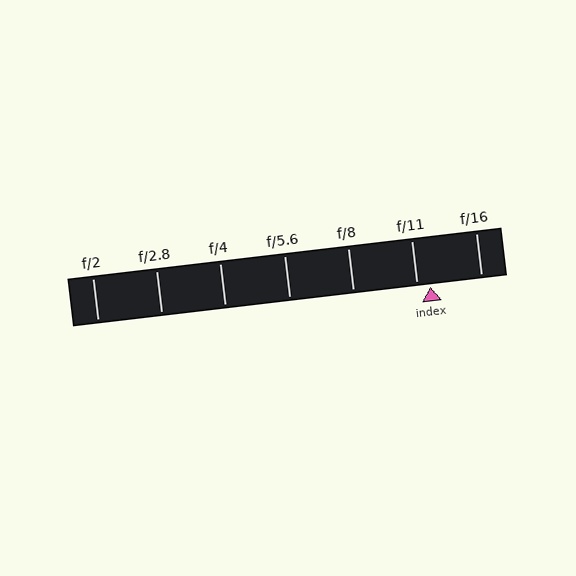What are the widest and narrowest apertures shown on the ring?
The widest aperture shown is f/2 and the narrowest is f/16.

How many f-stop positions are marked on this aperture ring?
There are 7 f-stop positions marked.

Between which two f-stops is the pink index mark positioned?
The index mark is between f/11 and f/16.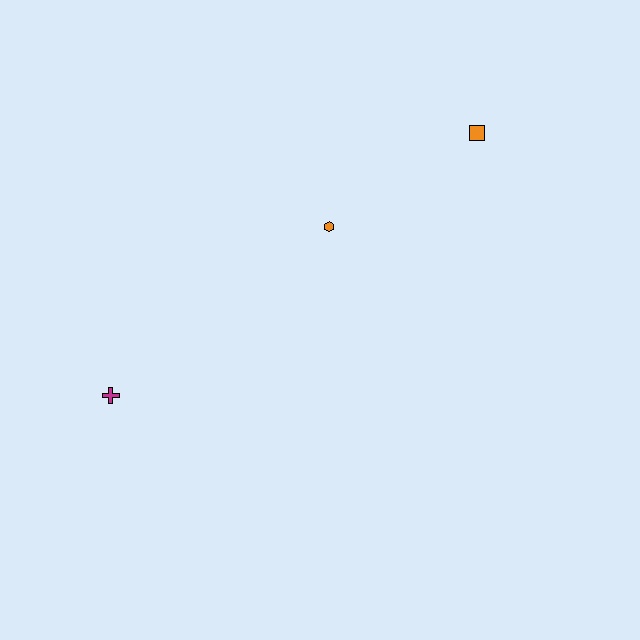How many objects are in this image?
There are 3 objects.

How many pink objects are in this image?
There are no pink objects.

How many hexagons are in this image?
There is 1 hexagon.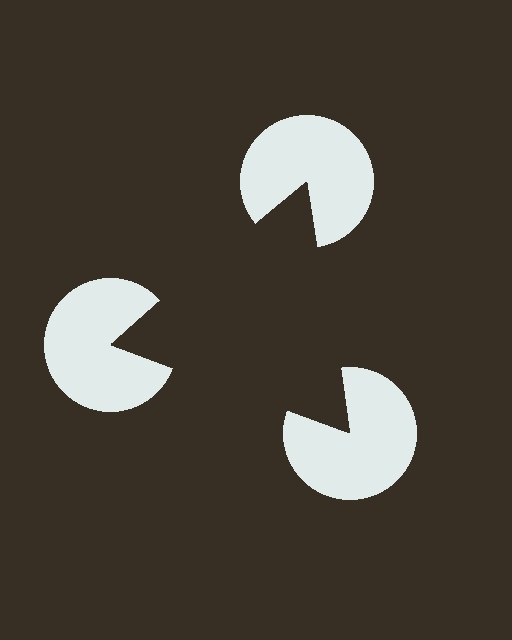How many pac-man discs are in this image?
There are 3 — one at each vertex of the illusory triangle.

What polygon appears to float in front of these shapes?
An illusory triangle — its edges are inferred from the aligned wedge cuts in the pac-man discs, not physically drawn.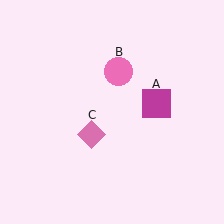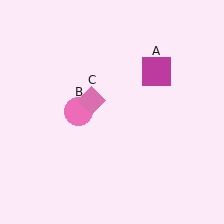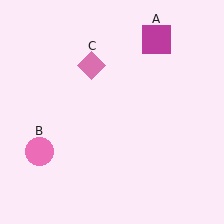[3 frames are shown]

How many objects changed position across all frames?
3 objects changed position: magenta square (object A), pink circle (object B), pink diamond (object C).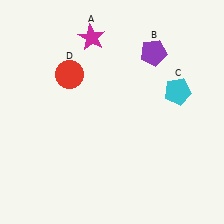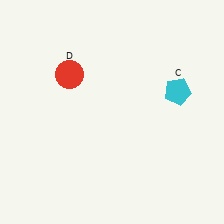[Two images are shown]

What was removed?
The purple pentagon (B), the magenta star (A) were removed in Image 2.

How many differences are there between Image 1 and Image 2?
There are 2 differences between the two images.